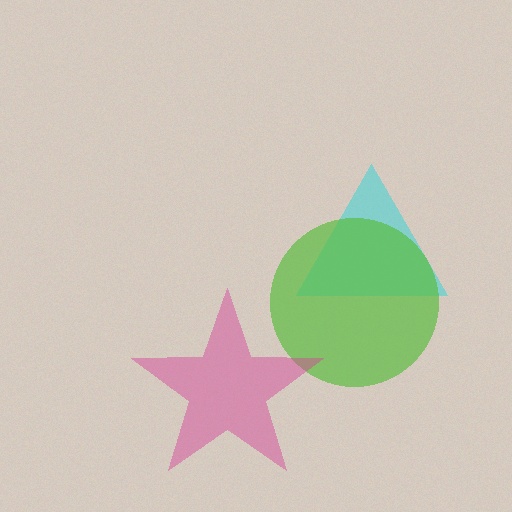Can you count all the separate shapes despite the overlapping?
Yes, there are 3 separate shapes.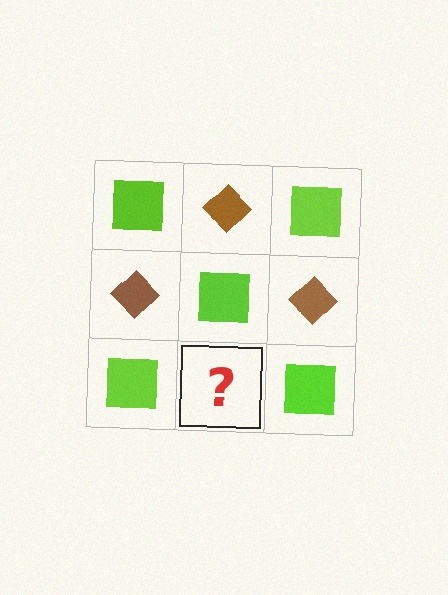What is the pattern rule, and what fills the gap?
The rule is that it alternates lime square and brown diamond in a checkerboard pattern. The gap should be filled with a brown diamond.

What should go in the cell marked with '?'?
The missing cell should contain a brown diamond.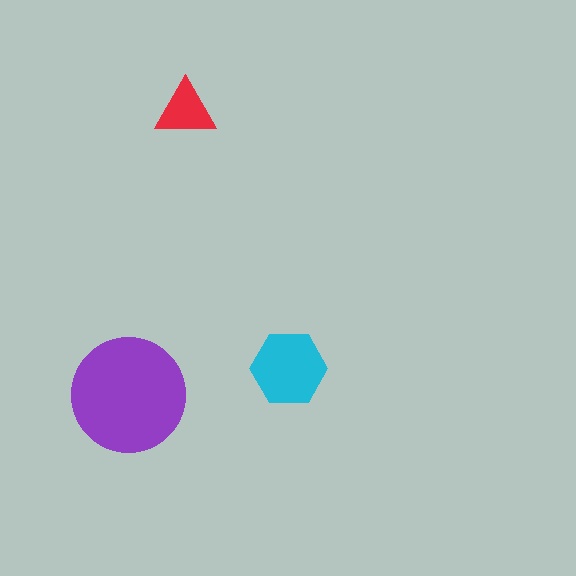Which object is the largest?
The purple circle.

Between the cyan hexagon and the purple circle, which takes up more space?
The purple circle.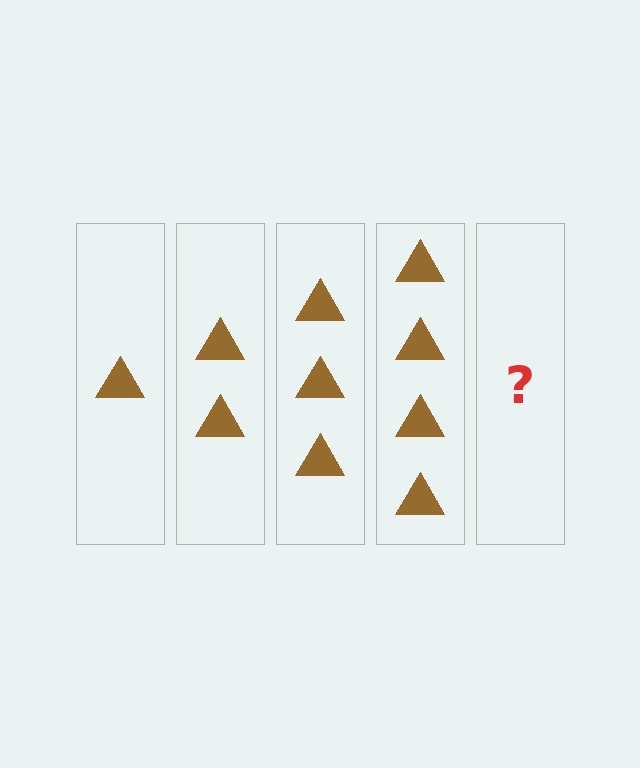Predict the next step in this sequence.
The next step is 5 triangles.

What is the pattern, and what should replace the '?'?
The pattern is that each step adds one more triangle. The '?' should be 5 triangles.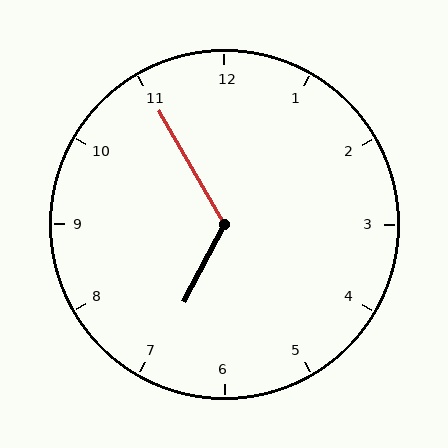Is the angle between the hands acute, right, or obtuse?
It is obtuse.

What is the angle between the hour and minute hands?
Approximately 122 degrees.